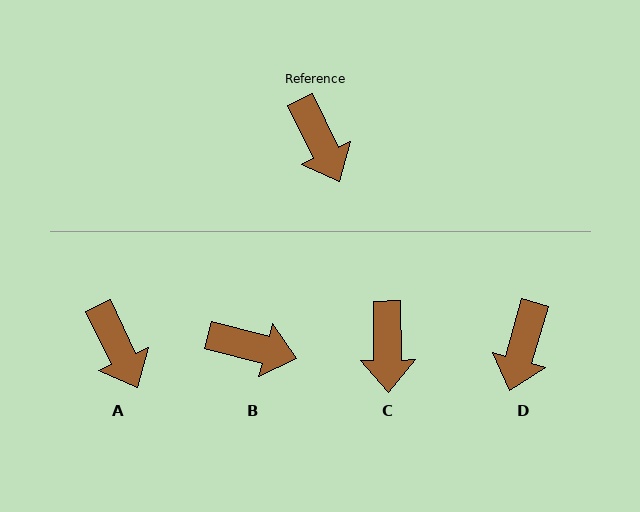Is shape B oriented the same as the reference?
No, it is off by about 50 degrees.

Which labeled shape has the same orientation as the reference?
A.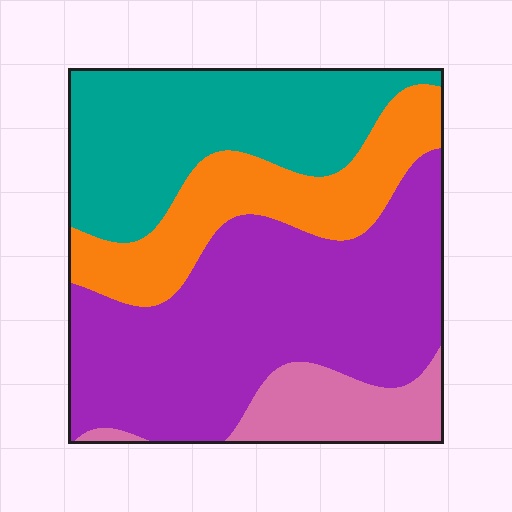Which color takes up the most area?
Purple, at roughly 45%.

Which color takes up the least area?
Pink, at roughly 10%.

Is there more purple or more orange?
Purple.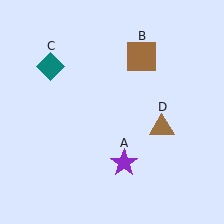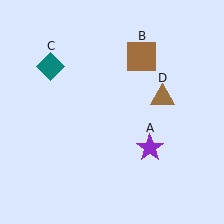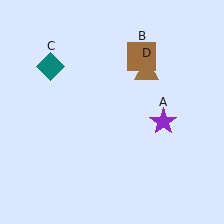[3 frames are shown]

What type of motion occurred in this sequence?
The purple star (object A), brown triangle (object D) rotated counterclockwise around the center of the scene.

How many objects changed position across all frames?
2 objects changed position: purple star (object A), brown triangle (object D).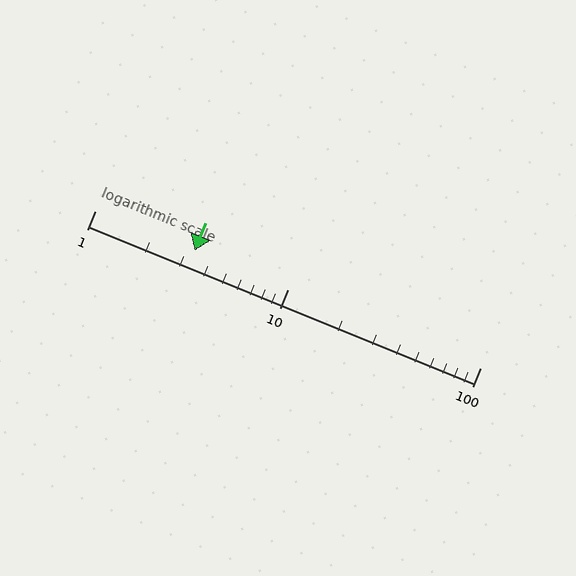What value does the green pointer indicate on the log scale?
The pointer indicates approximately 3.3.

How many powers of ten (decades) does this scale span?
The scale spans 2 decades, from 1 to 100.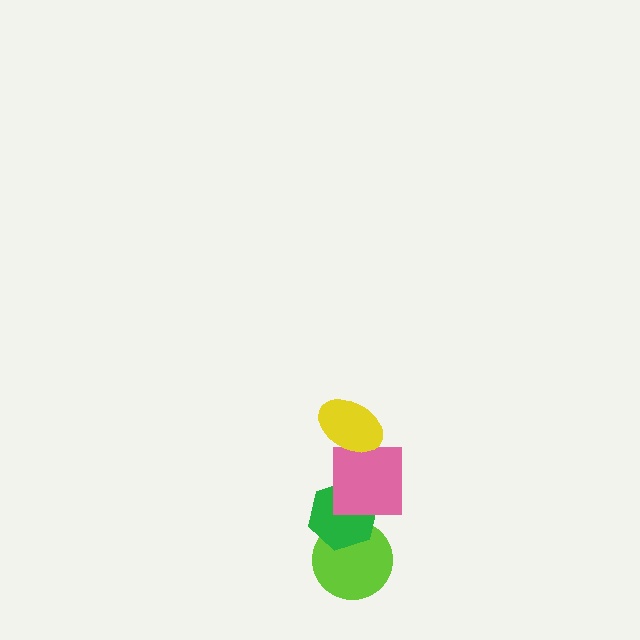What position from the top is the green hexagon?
The green hexagon is 3rd from the top.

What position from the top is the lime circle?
The lime circle is 4th from the top.